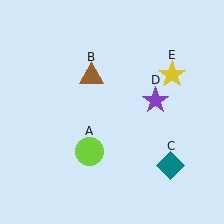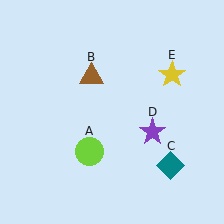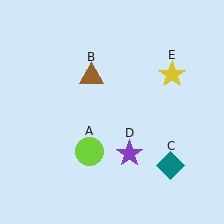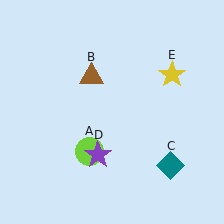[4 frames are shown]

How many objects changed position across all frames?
1 object changed position: purple star (object D).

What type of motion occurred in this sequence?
The purple star (object D) rotated clockwise around the center of the scene.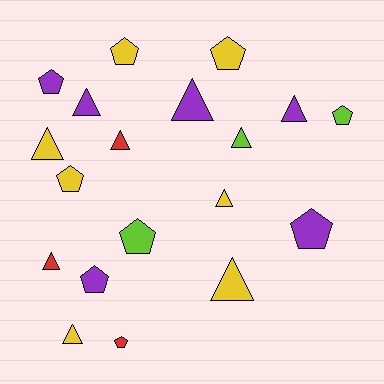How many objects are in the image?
There are 19 objects.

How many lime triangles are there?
There is 1 lime triangle.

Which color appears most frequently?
Yellow, with 7 objects.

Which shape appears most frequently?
Triangle, with 10 objects.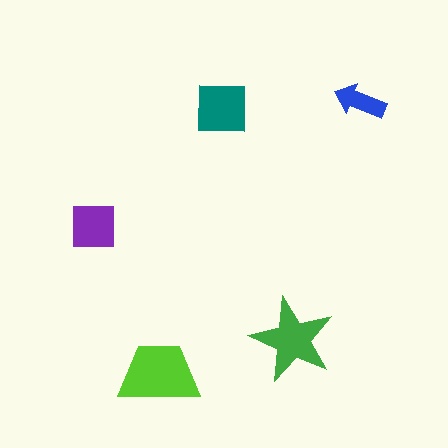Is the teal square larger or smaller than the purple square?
Larger.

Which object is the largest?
The lime trapezoid.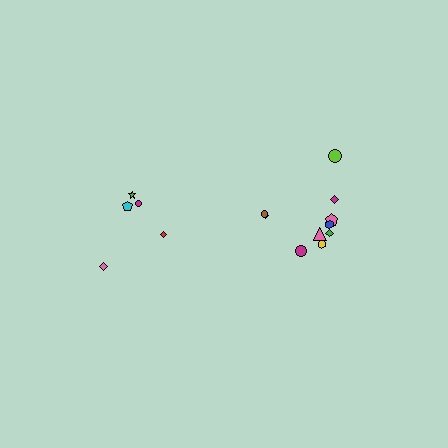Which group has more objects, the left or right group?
The right group.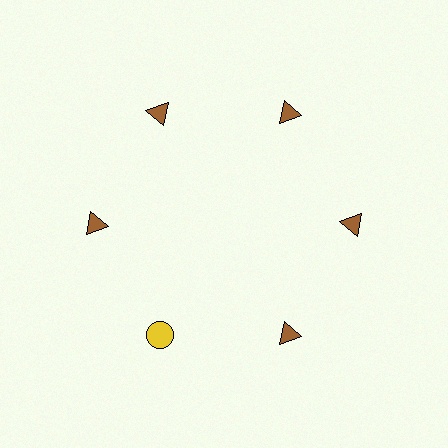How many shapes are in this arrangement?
There are 6 shapes arranged in a ring pattern.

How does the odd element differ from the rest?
It differs in both color (yellow instead of brown) and shape (circle instead of triangle).